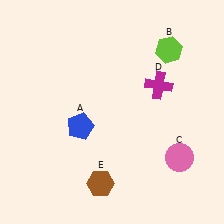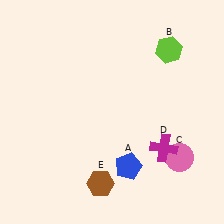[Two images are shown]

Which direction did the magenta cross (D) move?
The magenta cross (D) moved down.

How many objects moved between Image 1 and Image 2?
2 objects moved between the two images.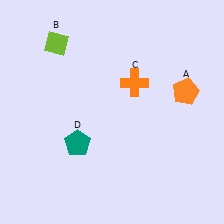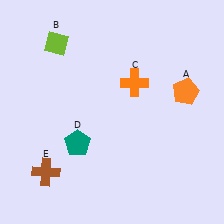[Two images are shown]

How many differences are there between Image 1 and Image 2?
There is 1 difference between the two images.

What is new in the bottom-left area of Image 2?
A brown cross (E) was added in the bottom-left area of Image 2.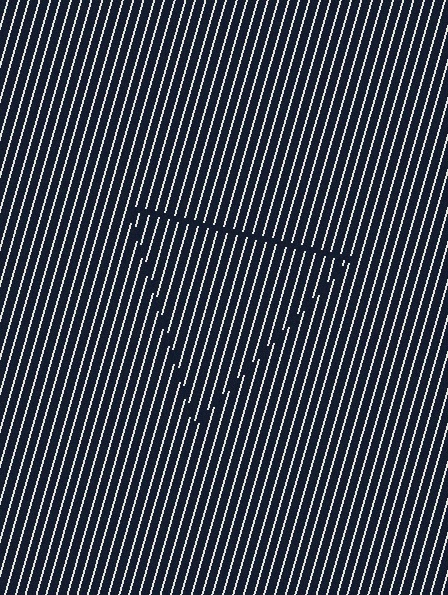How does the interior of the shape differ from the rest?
The interior of the shape contains the same grating, shifted by half a period — the contour is defined by the phase discontinuity where line-ends from the inner and outer gratings abut.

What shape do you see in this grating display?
An illusory triangle. The interior of the shape contains the same grating, shifted by half a period — the contour is defined by the phase discontinuity where line-ends from the inner and outer gratings abut.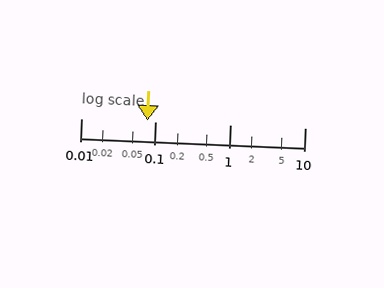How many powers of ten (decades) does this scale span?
The scale spans 3 decades, from 0.01 to 10.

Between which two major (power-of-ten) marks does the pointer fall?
The pointer is between 0.01 and 0.1.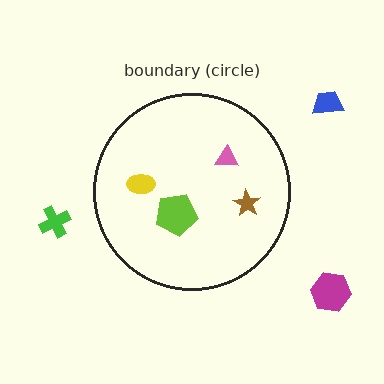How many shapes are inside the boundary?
4 inside, 3 outside.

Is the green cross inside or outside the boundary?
Outside.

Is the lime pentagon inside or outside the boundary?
Inside.